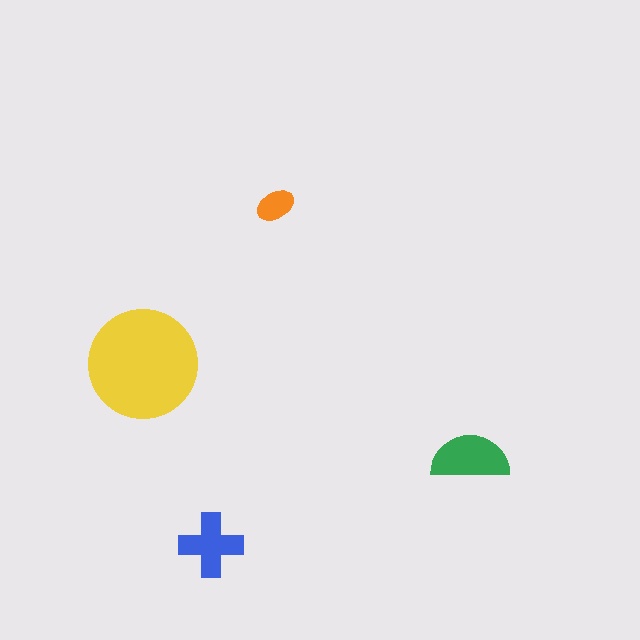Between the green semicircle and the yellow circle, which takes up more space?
The yellow circle.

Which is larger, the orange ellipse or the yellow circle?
The yellow circle.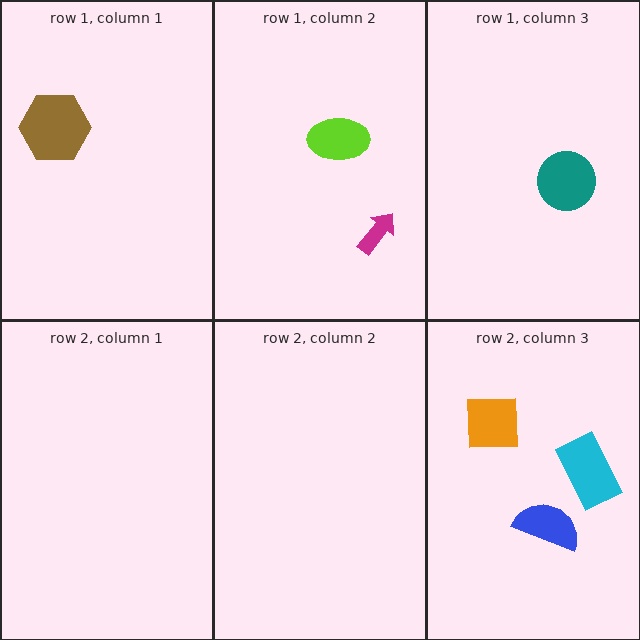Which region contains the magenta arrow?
The row 1, column 2 region.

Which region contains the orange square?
The row 2, column 3 region.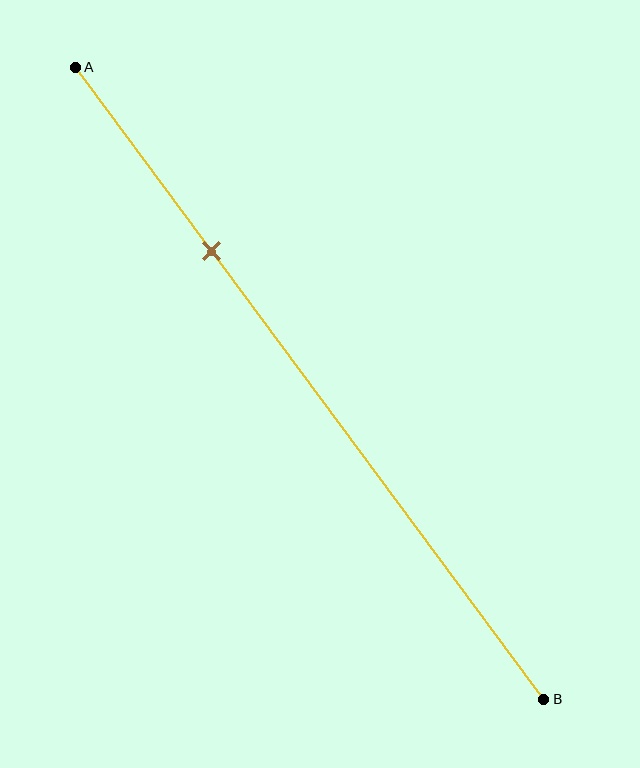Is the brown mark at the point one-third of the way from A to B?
No, the mark is at about 30% from A, not at the 33% one-third point.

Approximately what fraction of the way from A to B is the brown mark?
The brown mark is approximately 30% of the way from A to B.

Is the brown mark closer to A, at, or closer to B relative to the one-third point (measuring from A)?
The brown mark is closer to point A than the one-third point of segment AB.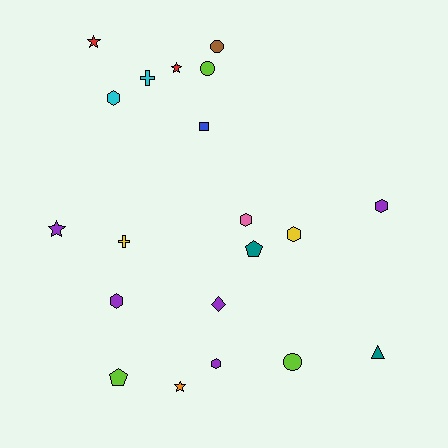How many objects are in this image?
There are 20 objects.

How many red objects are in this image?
There are 2 red objects.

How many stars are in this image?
There are 4 stars.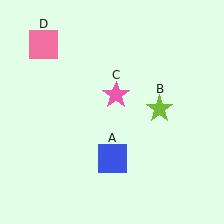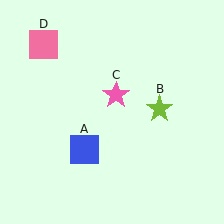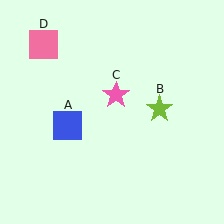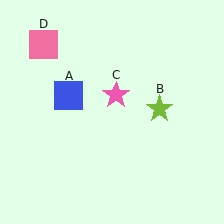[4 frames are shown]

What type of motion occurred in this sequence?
The blue square (object A) rotated clockwise around the center of the scene.